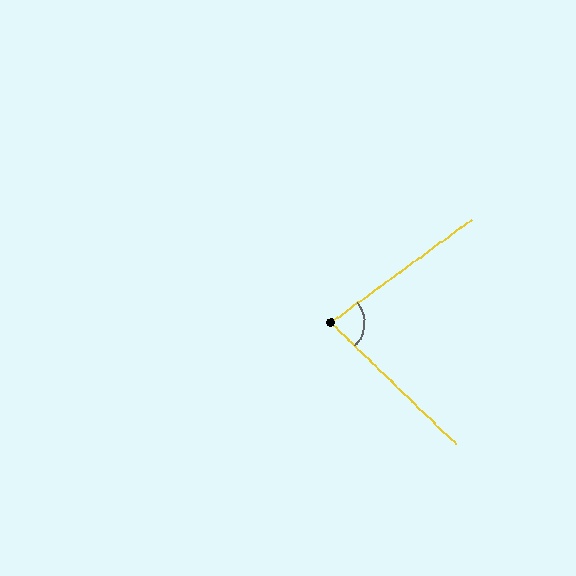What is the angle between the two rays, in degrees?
Approximately 80 degrees.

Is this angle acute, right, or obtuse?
It is acute.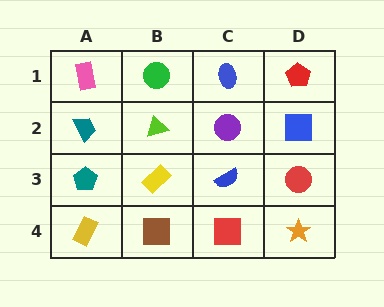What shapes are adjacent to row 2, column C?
A blue ellipse (row 1, column C), a blue semicircle (row 3, column C), a lime triangle (row 2, column B), a blue square (row 2, column D).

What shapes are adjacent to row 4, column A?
A teal pentagon (row 3, column A), a brown square (row 4, column B).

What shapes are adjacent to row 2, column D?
A red pentagon (row 1, column D), a red circle (row 3, column D), a purple circle (row 2, column C).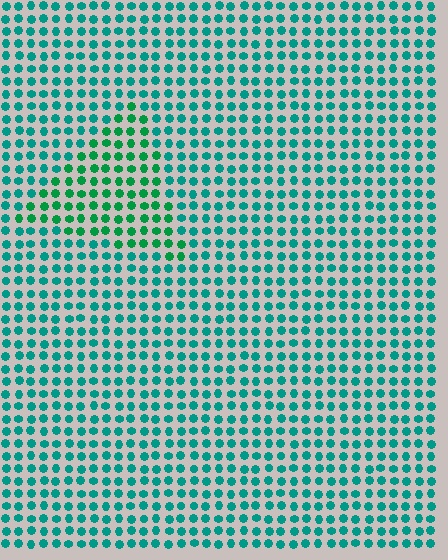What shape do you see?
I see a triangle.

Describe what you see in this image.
The image is filled with small teal elements in a uniform arrangement. A triangle-shaped region is visible where the elements are tinted to a slightly different hue, forming a subtle color boundary.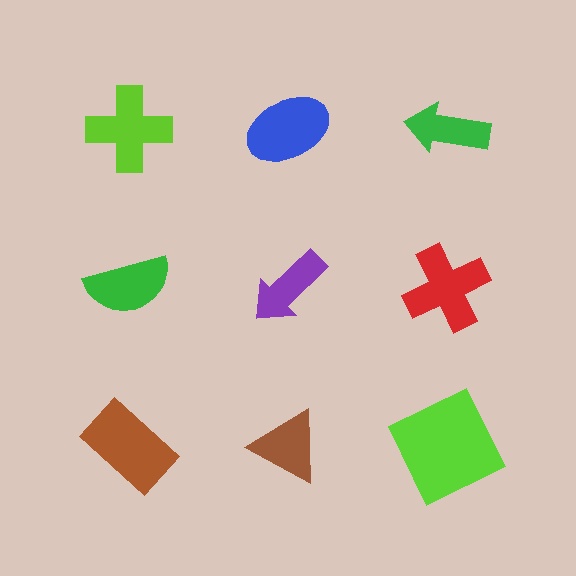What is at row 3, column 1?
A brown rectangle.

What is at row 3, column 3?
A lime square.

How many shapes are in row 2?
3 shapes.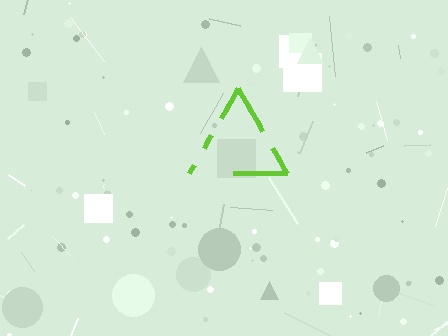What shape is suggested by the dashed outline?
The dashed outline suggests a triangle.